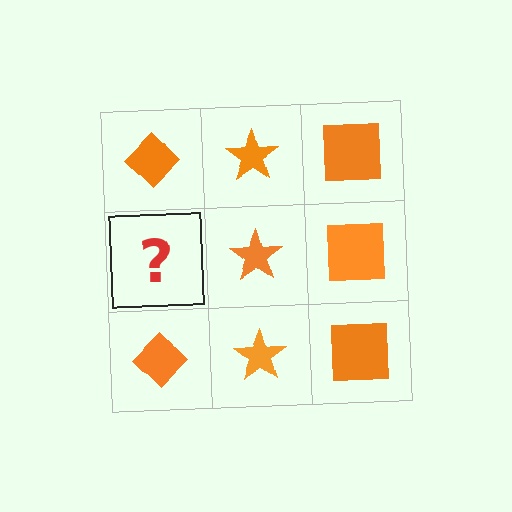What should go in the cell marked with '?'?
The missing cell should contain an orange diamond.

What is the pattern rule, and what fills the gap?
The rule is that each column has a consistent shape. The gap should be filled with an orange diamond.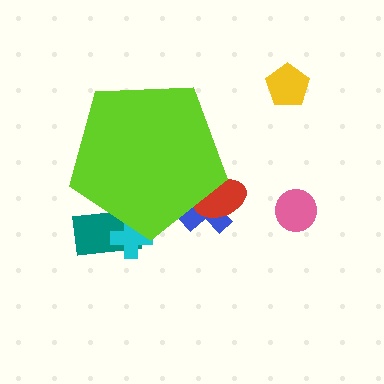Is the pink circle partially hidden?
No, the pink circle is fully visible.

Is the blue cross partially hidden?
Yes, the blue cross is partially hidden behind the lime pentagon.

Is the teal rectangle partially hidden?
Yes, the teal rectangle is partially hidden behind the lime pentagon.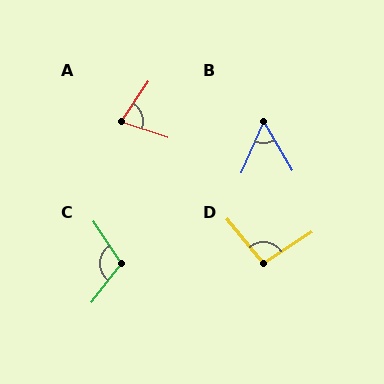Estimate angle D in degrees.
Approximately 96 degrees.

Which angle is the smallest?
B, at approximately 54 degrees.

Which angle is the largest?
C, at approximately 109 degrees.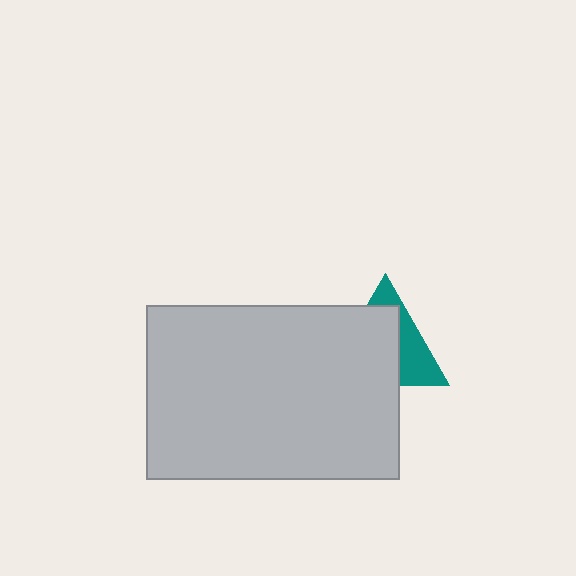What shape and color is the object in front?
The object in front is a light gray rectangle.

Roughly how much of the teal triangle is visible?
A small part of it is visible (roughly 39%).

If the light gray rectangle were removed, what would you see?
You would see the complete teal triangle.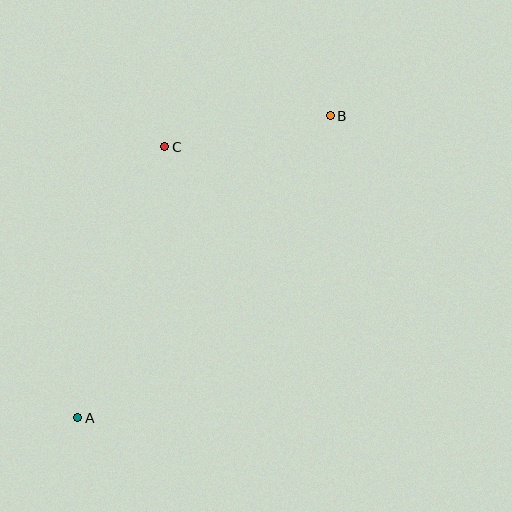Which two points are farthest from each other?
Points A and B are farthest from each other.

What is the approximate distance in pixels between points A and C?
The distance between A and C is approximately 284 pixels.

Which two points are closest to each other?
Points B and C are closest to each other.